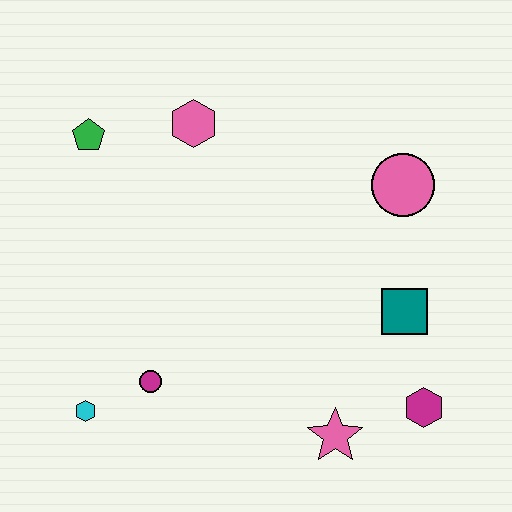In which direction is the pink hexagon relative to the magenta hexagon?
The pink hexagon is above the magenta hexagon.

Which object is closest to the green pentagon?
The pink hexagon is closest to the green pentagon.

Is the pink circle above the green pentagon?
No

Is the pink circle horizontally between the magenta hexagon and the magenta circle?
Yes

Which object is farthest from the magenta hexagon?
The green pentagon is farthest from the magenta hexagon.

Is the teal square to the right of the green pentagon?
Yes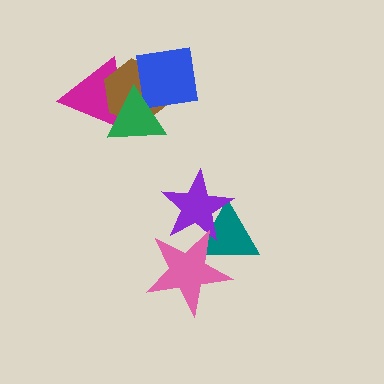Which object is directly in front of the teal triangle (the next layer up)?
The purple star is directly in front of the teal triangle.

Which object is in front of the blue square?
The green triangle is in front of the blue square.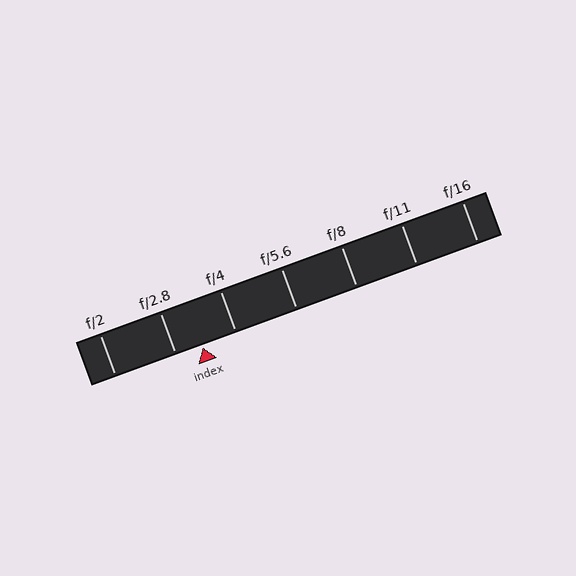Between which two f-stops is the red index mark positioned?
The index mark is between f/2.8 and f/4.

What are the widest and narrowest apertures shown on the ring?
The widest aperture shown is f/2 and the narrowest is f/16.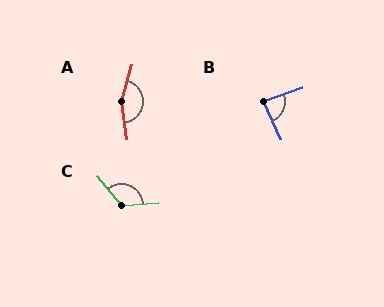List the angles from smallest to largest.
B (85°), C (125°), A (156°).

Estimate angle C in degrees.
Approximately 125 degrees.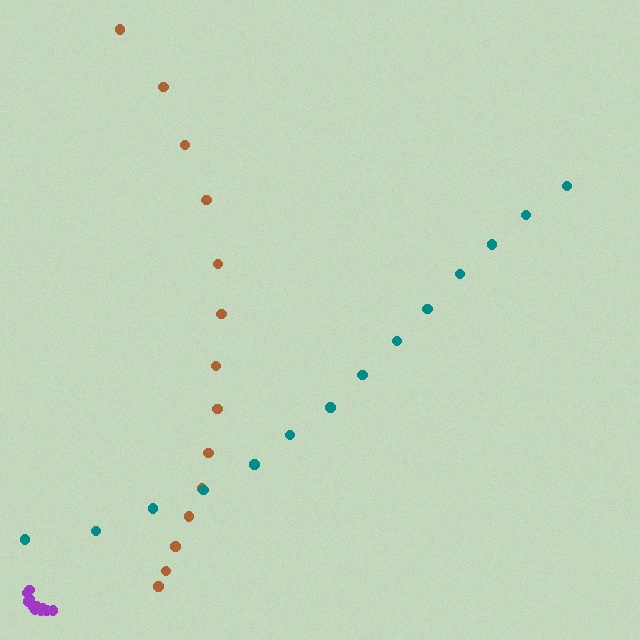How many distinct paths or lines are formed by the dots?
There are 3 distinct paths.